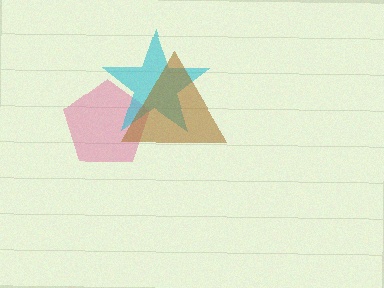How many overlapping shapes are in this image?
There are 3 overlapping shapes in the image.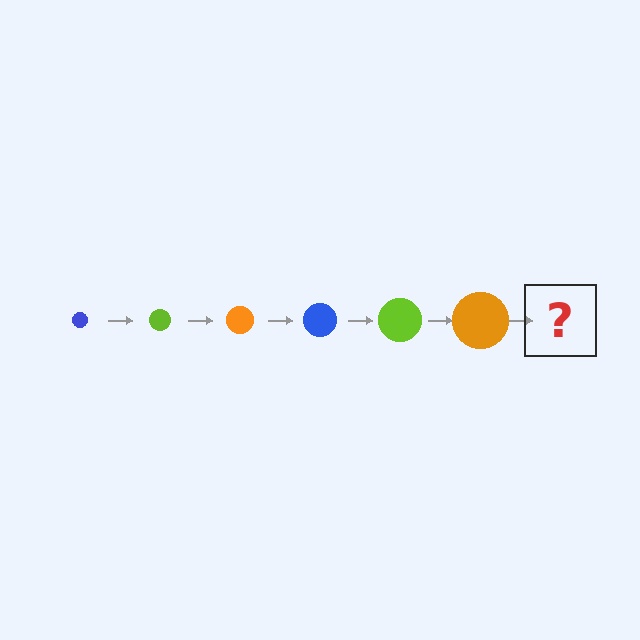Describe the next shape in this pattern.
It should be a blue circle, larger than the previous one.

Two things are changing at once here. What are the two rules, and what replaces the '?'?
The two rules are that the circle grows larger each step and the color cycles through blue, lime, and orange. The '?' should be a blue circle, larger than the previous one.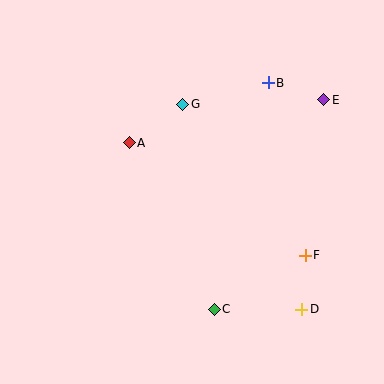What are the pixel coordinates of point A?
Point A is at (129, 143).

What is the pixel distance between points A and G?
The distance between A and G is 66 pixels.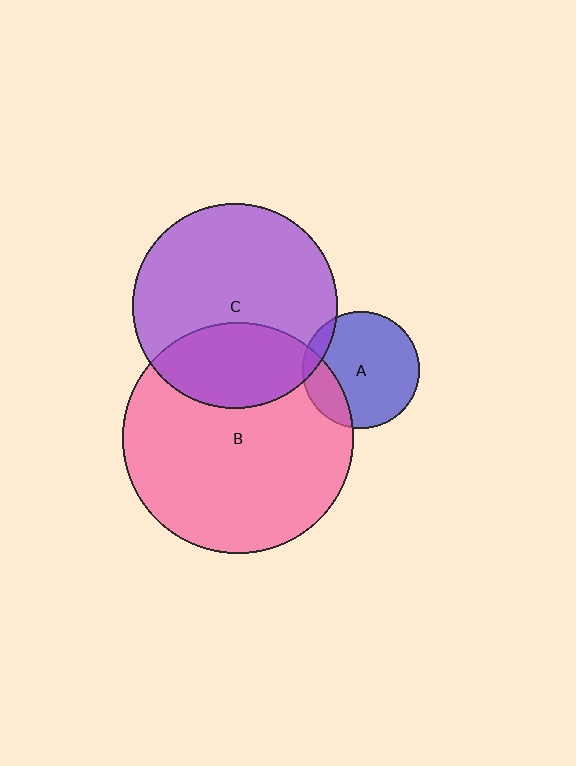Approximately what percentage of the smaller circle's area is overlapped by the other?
Approximately 20%.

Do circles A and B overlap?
Yes.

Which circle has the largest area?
Circle B (pink).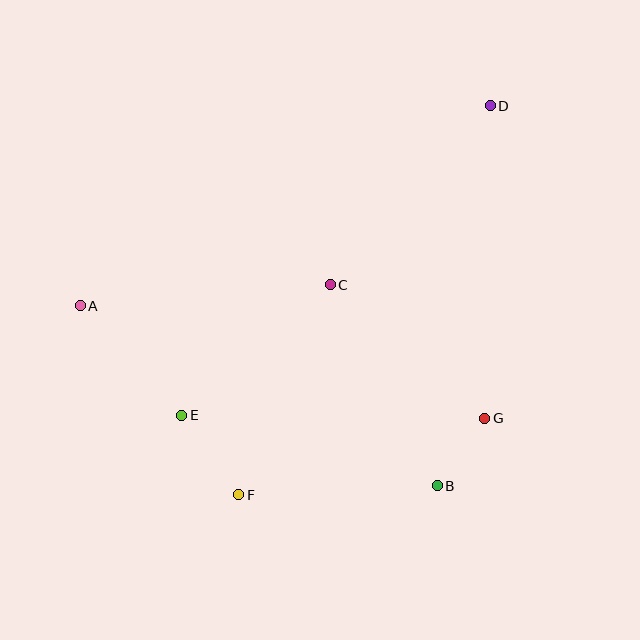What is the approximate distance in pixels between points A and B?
The distance between A and B is approximately 400 pixels.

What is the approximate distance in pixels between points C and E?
The distance between C and E is approximately 198 pixels.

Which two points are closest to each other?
Points B and G are closest to each other.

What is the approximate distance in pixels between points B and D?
The distance between B and D is approximately 384 pixels.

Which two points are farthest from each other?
Points D and F are farthest from each other.